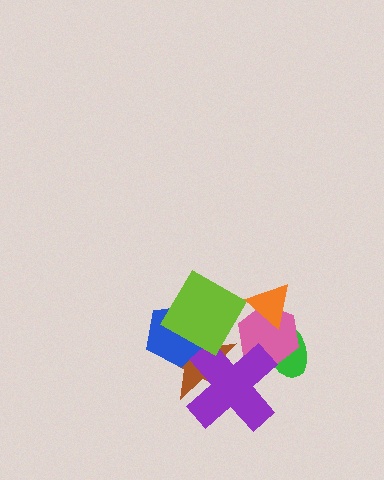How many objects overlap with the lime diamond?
4 objects overlap with the lime diamond.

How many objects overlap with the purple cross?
4 objects overlap with the purple cross.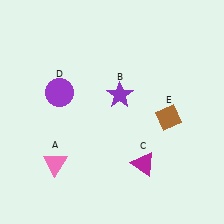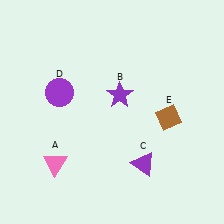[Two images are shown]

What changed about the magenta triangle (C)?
In Image 1, C is magenta. In Image 2, it changed to purple.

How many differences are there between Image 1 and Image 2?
There is 1 difference between the two images.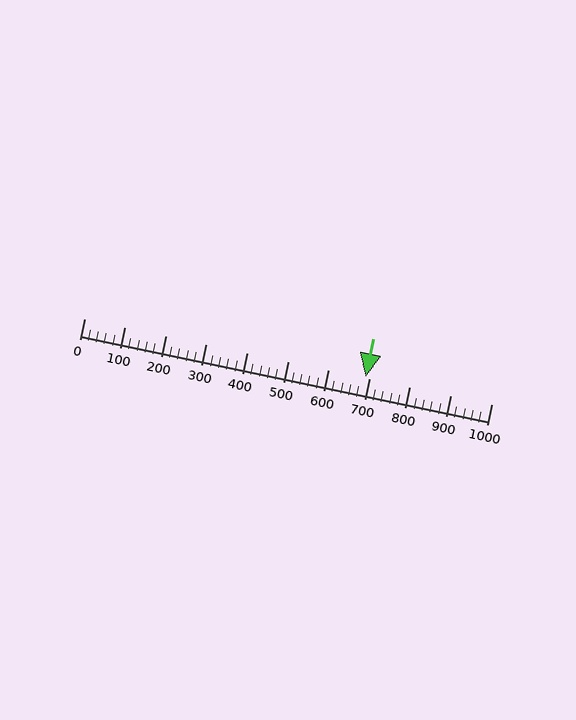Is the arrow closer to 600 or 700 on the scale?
The arrow is closer to 700.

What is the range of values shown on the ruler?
The ruler shows values from 0 to 1000.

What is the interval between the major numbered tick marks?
The major tick marks are spaced 100 units apart.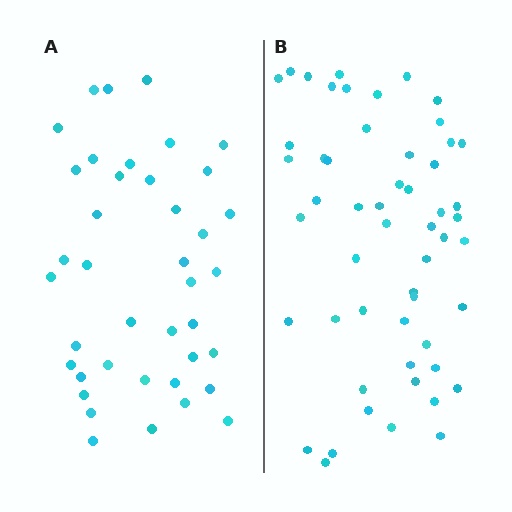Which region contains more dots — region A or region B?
Region B (the right region) has more dots.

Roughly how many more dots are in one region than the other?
Region B has approximately 15 more dots than region A.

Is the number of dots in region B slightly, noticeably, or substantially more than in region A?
Region B has noticeably more, but not dramatically so. The ratio is roughly 1.4 to 1.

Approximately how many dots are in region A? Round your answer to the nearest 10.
About 40 dots.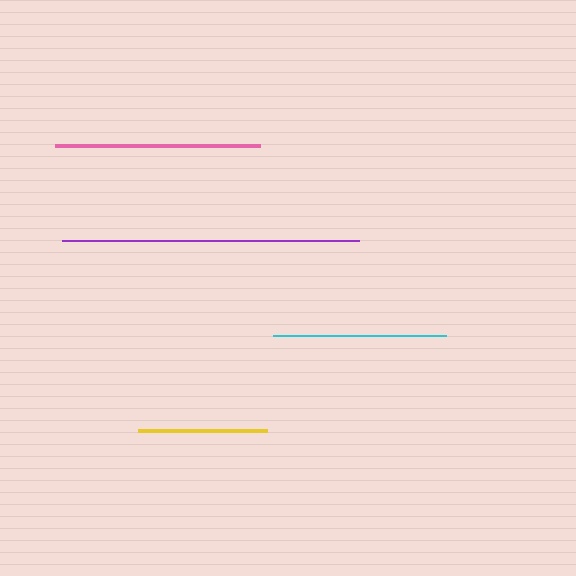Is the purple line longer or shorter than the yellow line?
The purple line is longer than the yellow line.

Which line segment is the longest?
The purple line is the longest at approximately 296 pixels.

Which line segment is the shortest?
The yellow line is the shortest at approximately 128 pixels.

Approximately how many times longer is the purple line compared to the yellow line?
The purple line is approximately 2.3 times the length of the yellow line.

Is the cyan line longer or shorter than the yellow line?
The cyan line is longer than the yellow line.